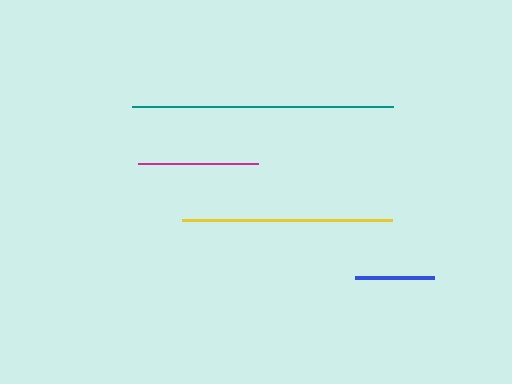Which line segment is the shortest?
The blue line is the shortest at approximately 79 pixels.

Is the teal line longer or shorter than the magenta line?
The teal line is longer than the magenta line.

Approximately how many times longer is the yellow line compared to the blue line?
The yellow line is approximately 2.7 times the length of the blue line.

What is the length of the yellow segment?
The yellow segment is approximately 210 pixels long.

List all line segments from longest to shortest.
From longest to shortest: teal, yellow, magenta, blue.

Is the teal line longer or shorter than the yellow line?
The teal line is longer than the yellow line.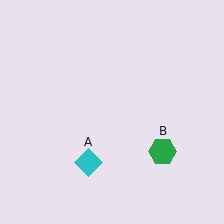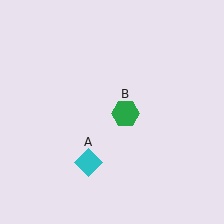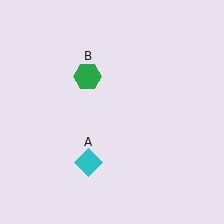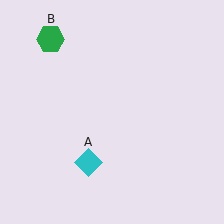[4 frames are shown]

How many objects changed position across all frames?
1 object changed position: green hexagon (object B).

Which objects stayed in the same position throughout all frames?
Cyan diamond (object A) remained stationary.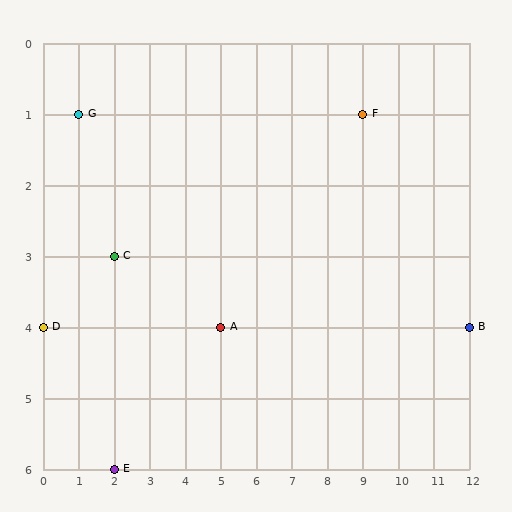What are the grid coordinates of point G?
Point G is at grid coordinates (1, 1).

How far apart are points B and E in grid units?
Points B and E are 10 columns and 2 rows apart (about 10.2 grid units diagonally).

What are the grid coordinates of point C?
Point C is at grid coordinates (2, 3).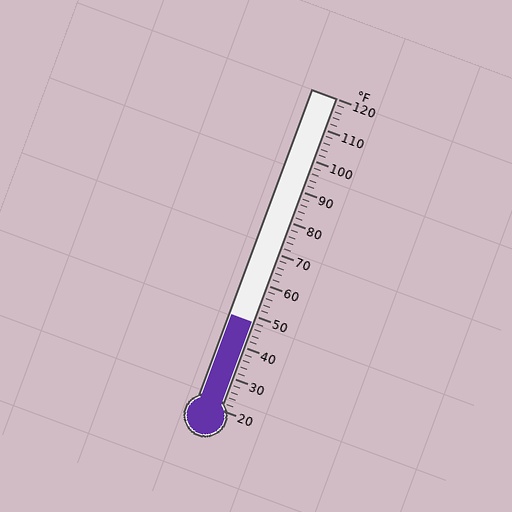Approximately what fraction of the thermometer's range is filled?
The thermometer is filled to approximately 30% of its range.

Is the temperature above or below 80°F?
The temperature is below 80°F.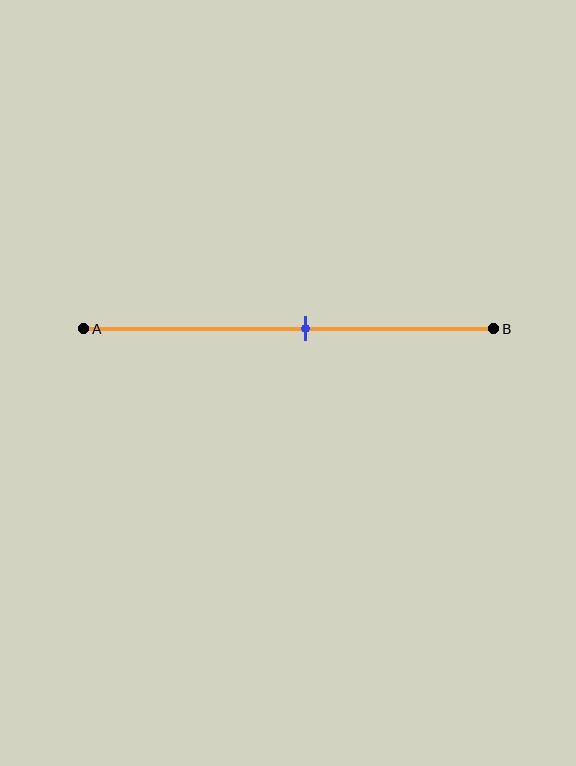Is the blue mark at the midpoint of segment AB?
No, the mark is at about 55% from A, not at the 50% midpoint.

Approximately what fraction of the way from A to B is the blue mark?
The blue mark is approximately 55% of the way from A to B.